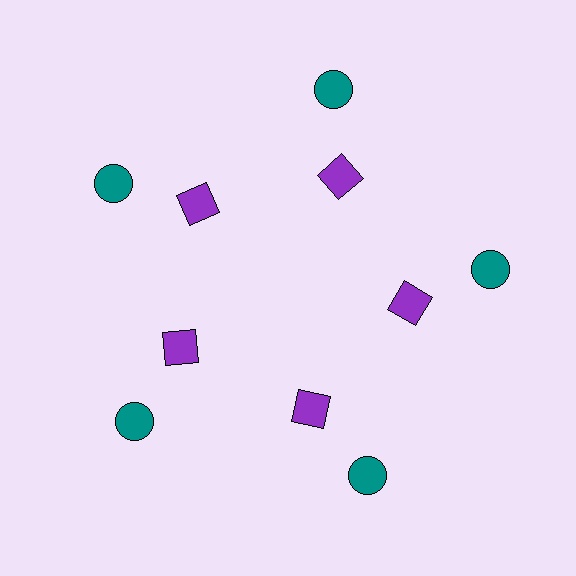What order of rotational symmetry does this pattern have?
This pattern has 5-fold rotational symmetry.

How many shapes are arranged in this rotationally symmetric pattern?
There are 10 shapes, arranged in 5 groups of 2.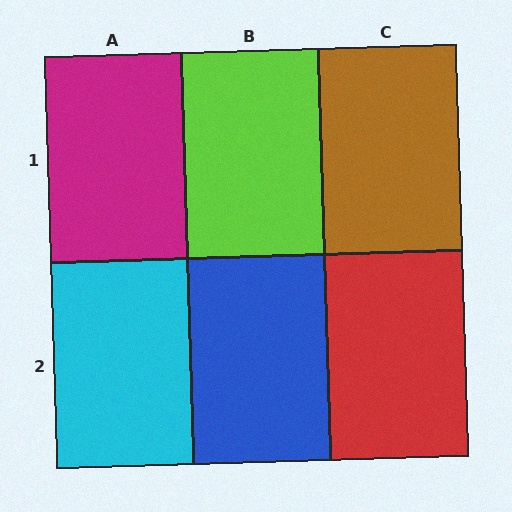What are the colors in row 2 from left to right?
Cyan, blue, red.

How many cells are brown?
1 cell is brown.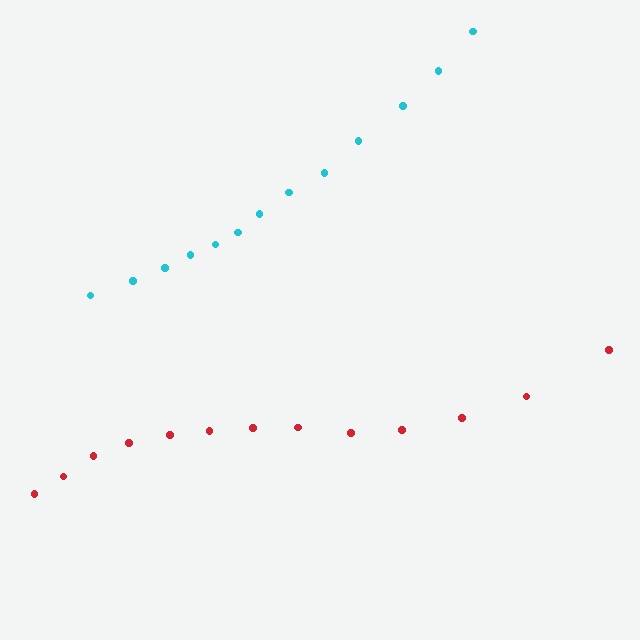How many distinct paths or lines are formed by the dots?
There are 2 distinct paths.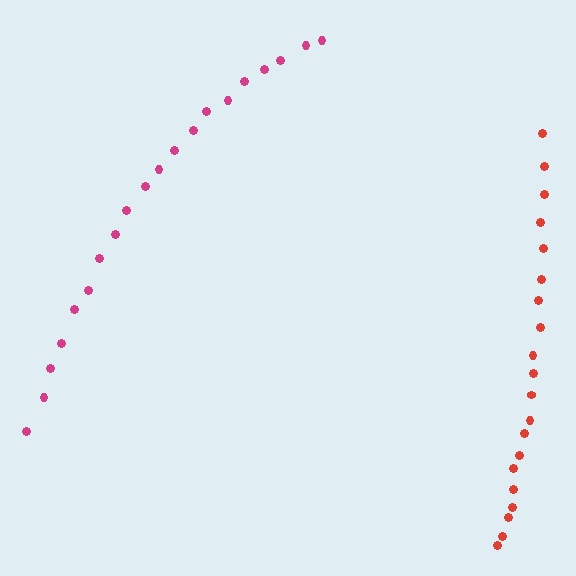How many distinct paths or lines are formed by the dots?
There are 2 distinct paths.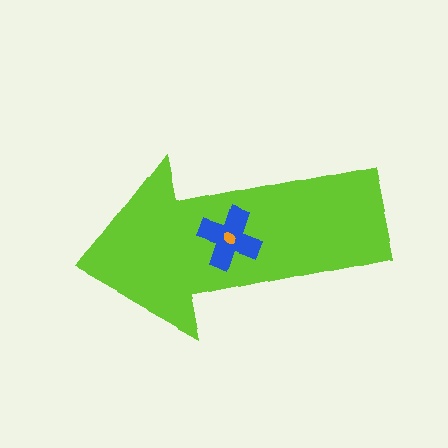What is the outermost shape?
The lime arrow.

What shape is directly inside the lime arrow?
The blue cross.